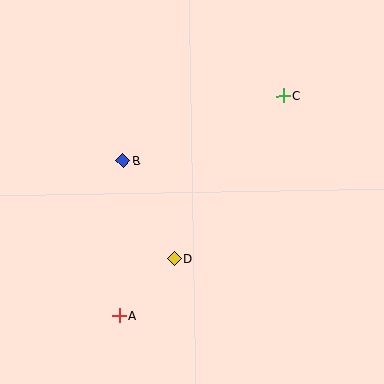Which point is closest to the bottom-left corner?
Point A is closest to the bottom-left corner.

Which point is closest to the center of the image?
Point D at (175, 259) is closest to the center.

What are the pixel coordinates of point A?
Point A is at (119, 316).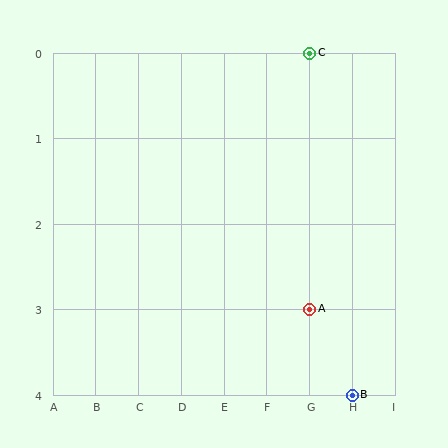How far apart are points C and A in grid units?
Points C and A are 3 rows apart.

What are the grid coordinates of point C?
Point C is at grid coordinates (G, 0).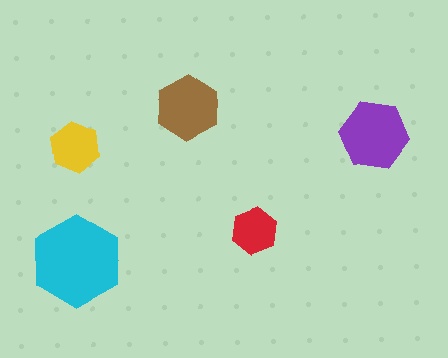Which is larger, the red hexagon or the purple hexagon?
The purple one.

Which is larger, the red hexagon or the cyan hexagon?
The cyan one.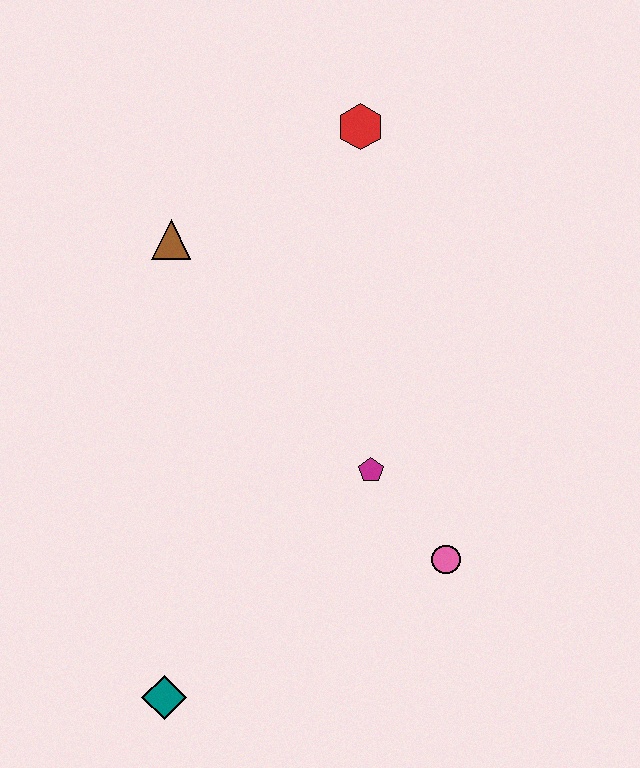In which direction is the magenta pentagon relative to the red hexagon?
The magenta pentagon is below the red hexagon.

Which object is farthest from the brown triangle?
The teal diamond is farthest from the brown triangle.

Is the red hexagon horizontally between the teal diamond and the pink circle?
Yes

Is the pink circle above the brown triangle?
No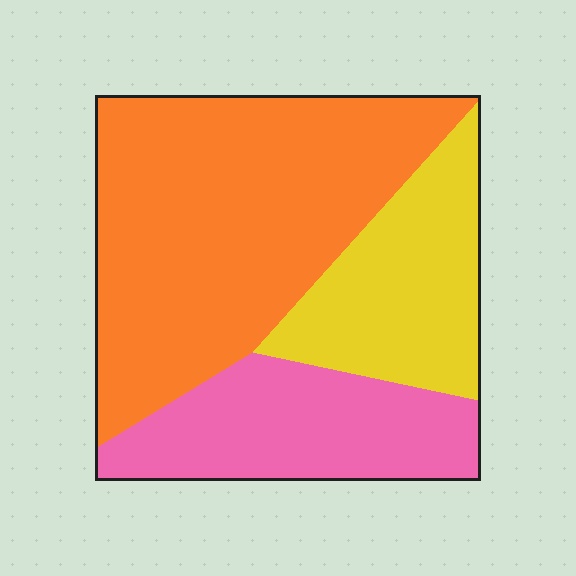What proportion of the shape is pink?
Pink covers about 25% of the shape.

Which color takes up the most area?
Orange, at roughly 50%.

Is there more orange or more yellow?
Orange.